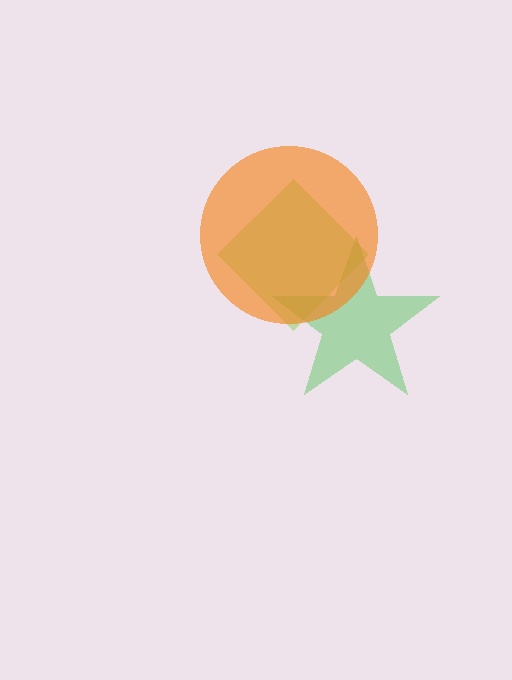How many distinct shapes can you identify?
There are 3 distinct shapes: a green star, a lime diamond, an orange circle.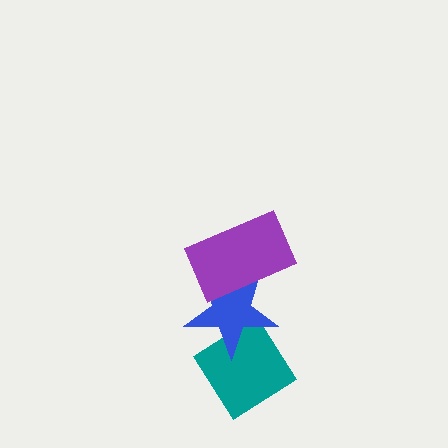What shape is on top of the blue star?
The purple rectangle is on top of the blue star.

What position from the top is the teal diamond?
The teal diamond is 3rd from the top.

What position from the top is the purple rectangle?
The purple rectangle is 1st from the top.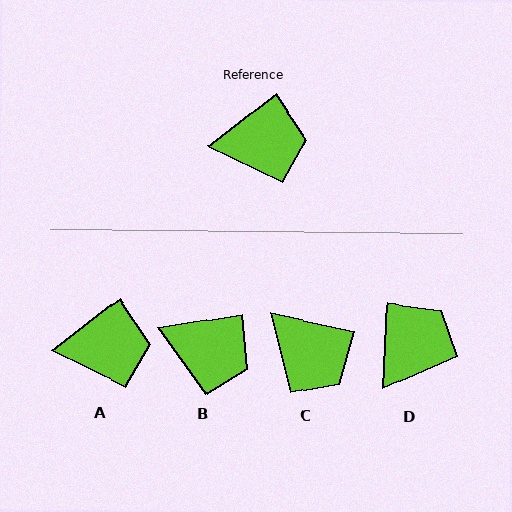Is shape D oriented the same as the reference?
No, it is off by about 49 degrees.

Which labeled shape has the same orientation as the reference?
A.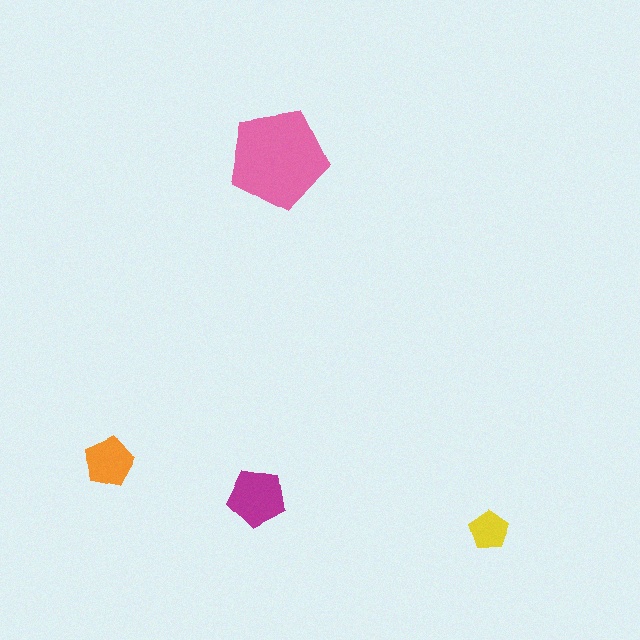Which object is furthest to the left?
The orange pentagon is leftmost.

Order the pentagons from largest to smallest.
the pink one, the magenta one, the orange one, the yellow one.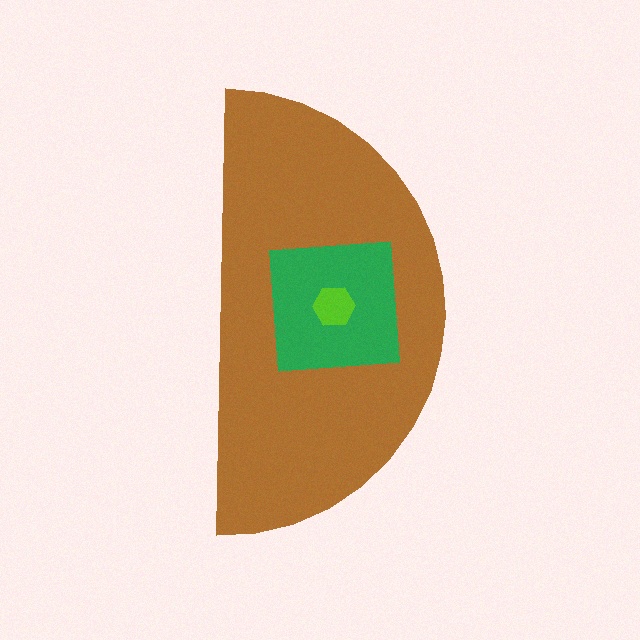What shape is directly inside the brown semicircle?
The green square.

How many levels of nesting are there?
3.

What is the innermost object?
The lime hexagon.